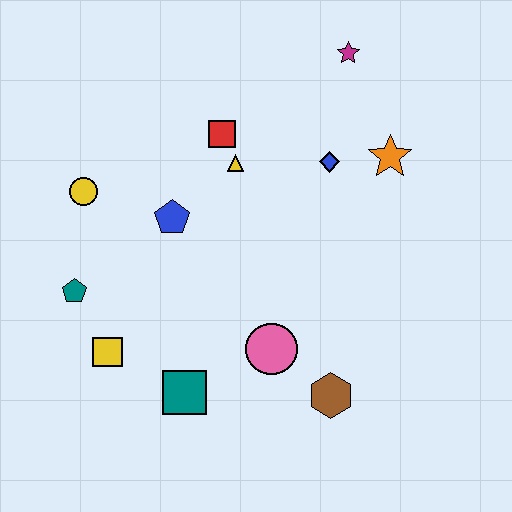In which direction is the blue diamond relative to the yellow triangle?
The blue diamond is to the right of the yellow triangle.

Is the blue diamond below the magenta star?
Yes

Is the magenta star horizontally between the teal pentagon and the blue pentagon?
No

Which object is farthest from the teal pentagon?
The magenta star is farthest from the teal pentagon.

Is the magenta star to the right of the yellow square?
Yes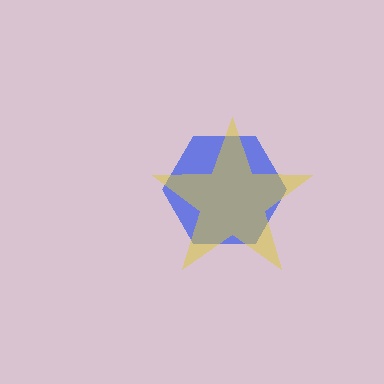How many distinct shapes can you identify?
There are 2 distinct shapes: a blue hexagon, a yellow star.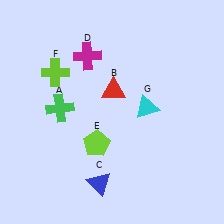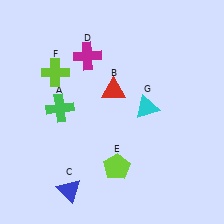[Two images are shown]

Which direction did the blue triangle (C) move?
The blue triangle (C) moved left.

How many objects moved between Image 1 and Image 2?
2 objects moved between the two images.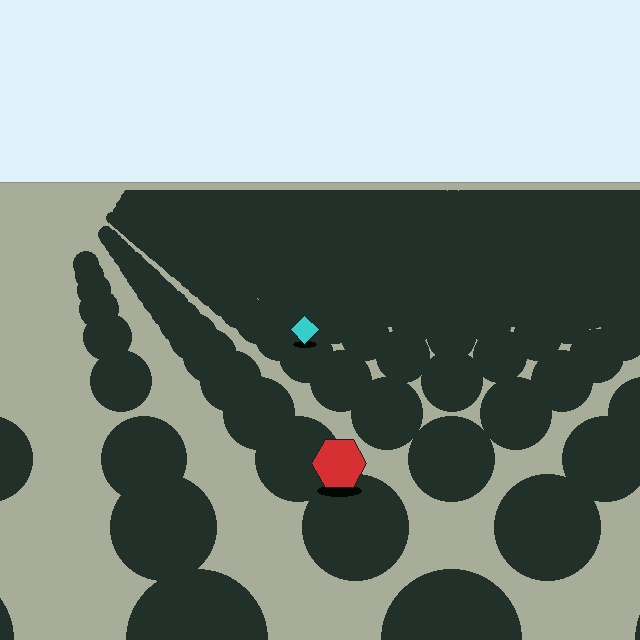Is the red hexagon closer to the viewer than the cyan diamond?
Yes. The red hexagon is closer — you can tell from the texture gradient: the ground texture is coarser near it.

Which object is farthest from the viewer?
The cyan diamond is farthest from the viewer. It appears smaller and the ground texture around it is denser.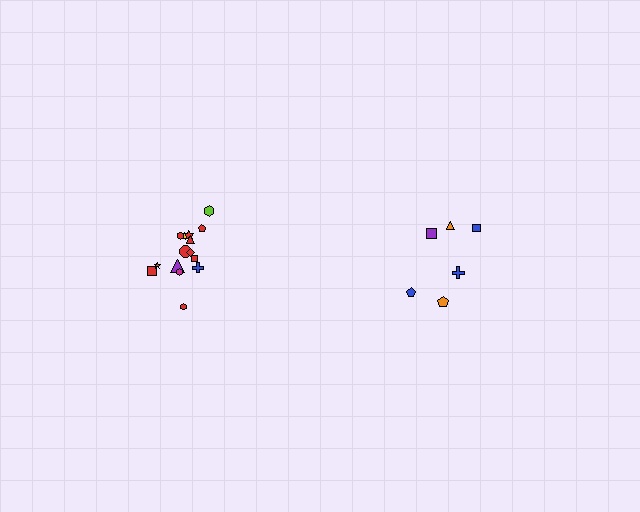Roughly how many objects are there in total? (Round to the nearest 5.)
Roughly 20 objects in total.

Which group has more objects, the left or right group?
The left group.